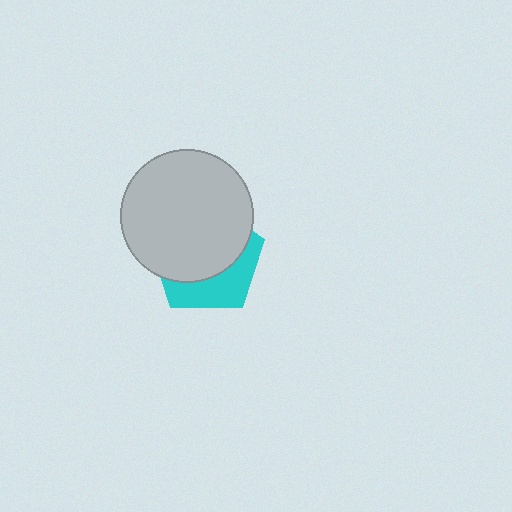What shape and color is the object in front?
The object in front is a light gray circle.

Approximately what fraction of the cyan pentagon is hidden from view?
Roughly 64% of the cyan pentagon is hidden behind the light gray circle.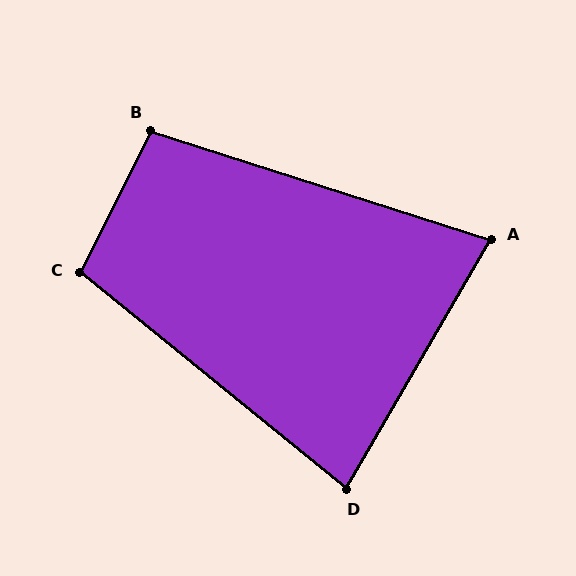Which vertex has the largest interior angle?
C, at approximately 102 degrees.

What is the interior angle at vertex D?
Approximately 81 degrees (acute).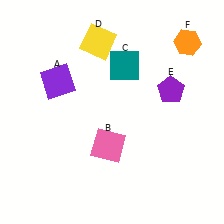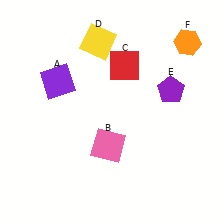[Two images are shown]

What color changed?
The square (C) changed from teal in Image 1 to red in Image 2.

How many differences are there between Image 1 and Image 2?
There is 1 difference between the two images.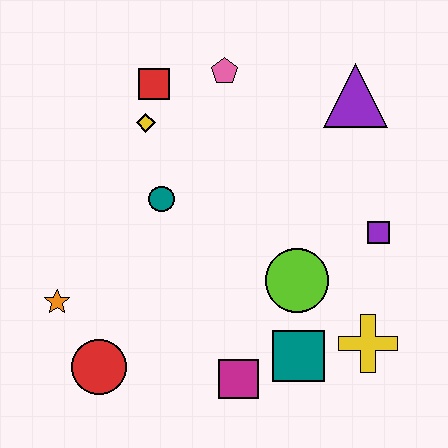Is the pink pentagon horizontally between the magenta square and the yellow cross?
No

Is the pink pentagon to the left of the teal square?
Yes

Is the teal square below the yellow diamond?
Yes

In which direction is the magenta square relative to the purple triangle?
The magenta square is below the purple triangle.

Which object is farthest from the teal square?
The red square is farthest from the teal square.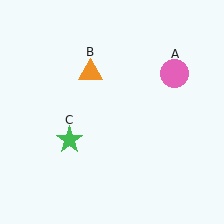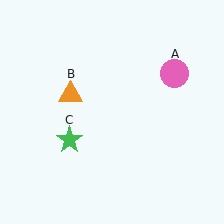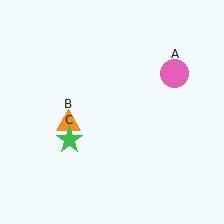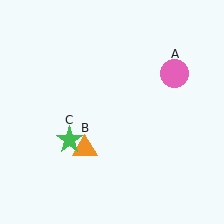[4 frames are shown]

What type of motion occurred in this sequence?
The orange triangle (object B) rotated counterclockwise around the center of the scene.